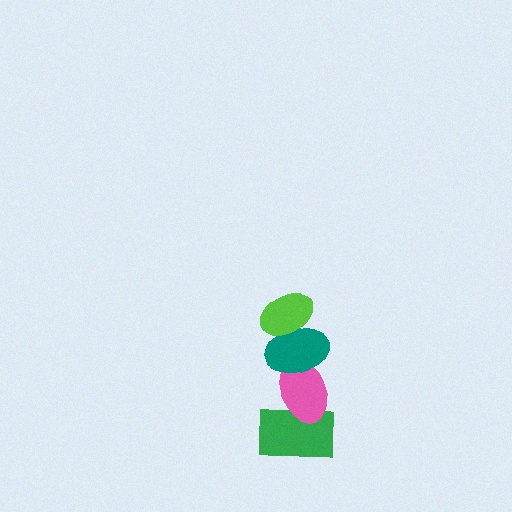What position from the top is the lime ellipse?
The lime ellipse is 1st from the top.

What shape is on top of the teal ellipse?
The lime ellipse is on top of the teal ellipse.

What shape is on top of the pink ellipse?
The teal ellipse is on top of the pink ellipse.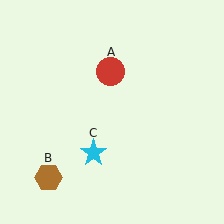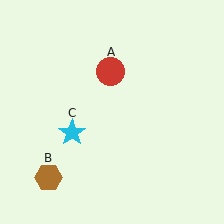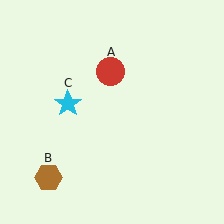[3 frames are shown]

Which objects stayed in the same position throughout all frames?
Red circle (object A) and brown hexagon (object B) remained stationary.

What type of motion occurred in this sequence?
The cyan star (object C) rotated clockwise around the center of the scene.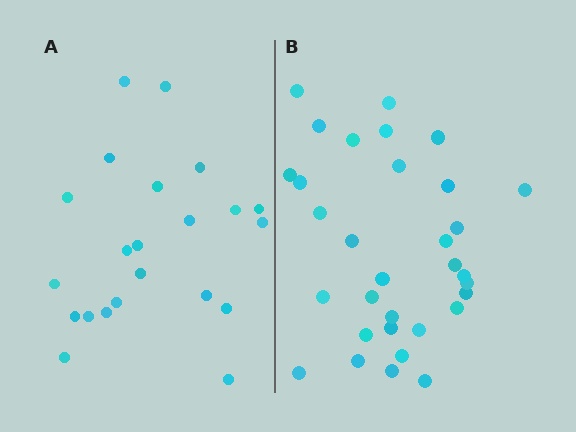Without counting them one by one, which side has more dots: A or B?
Region B (the right region) has more dots.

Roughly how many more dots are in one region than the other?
Region B has roughly 10 or so more dots than region A.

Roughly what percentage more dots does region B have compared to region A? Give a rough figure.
About 45% more.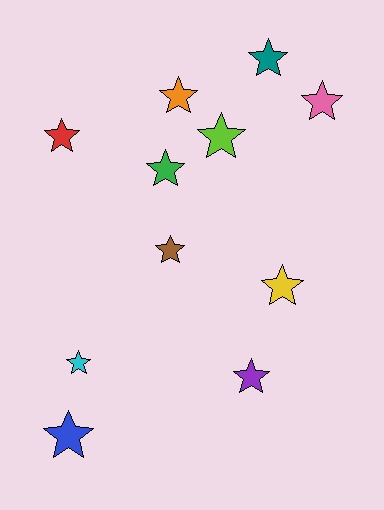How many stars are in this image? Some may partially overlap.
There are 11 stars.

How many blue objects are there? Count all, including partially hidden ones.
There is 1 blue object.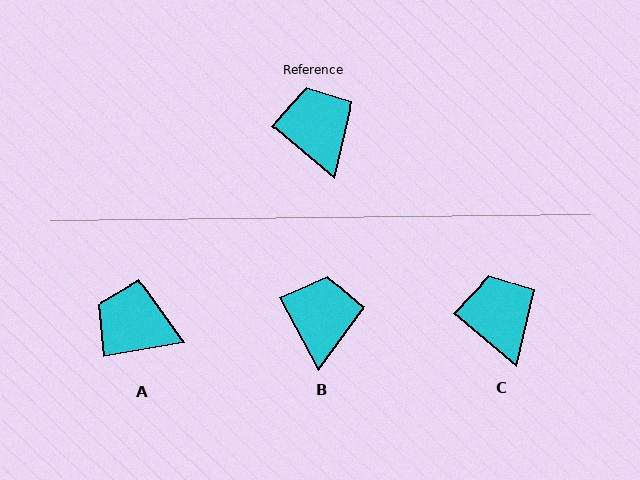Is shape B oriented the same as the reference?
No, it is off by about 23 degrees.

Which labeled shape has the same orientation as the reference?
C.